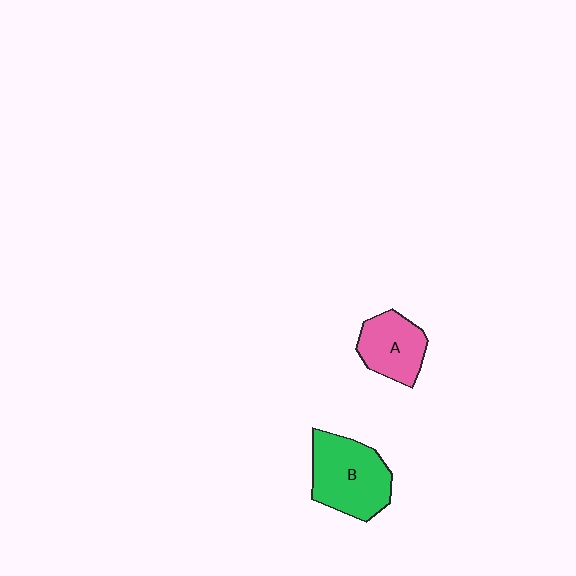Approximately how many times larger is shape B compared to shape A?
Approximately 1.4 times.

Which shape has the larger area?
Shape B (green).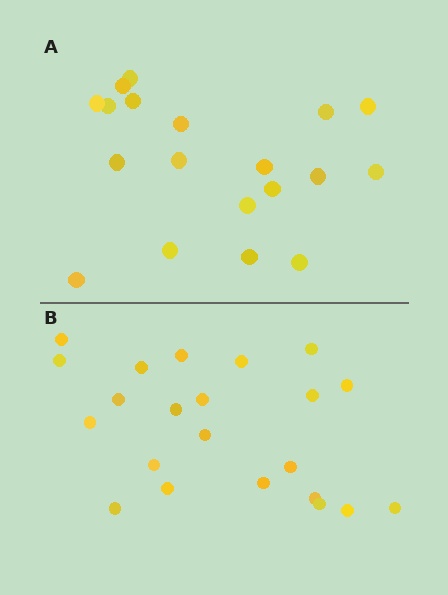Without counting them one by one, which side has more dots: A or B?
Region B (the bottom region) has more dots.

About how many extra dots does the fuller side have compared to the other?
Region B has just a few more — roughly 2 or 3 more dots than region A.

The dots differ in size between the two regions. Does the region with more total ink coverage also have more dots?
No. Region A has more total ink coverage because its dots are larger, but region B actually contains more individual dots. Total area can be misleading — the number of items is what matters here.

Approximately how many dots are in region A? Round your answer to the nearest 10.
About 20 dots. (The exact count is 19, which rounds to 20.)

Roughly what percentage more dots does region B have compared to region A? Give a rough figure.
About 15% more.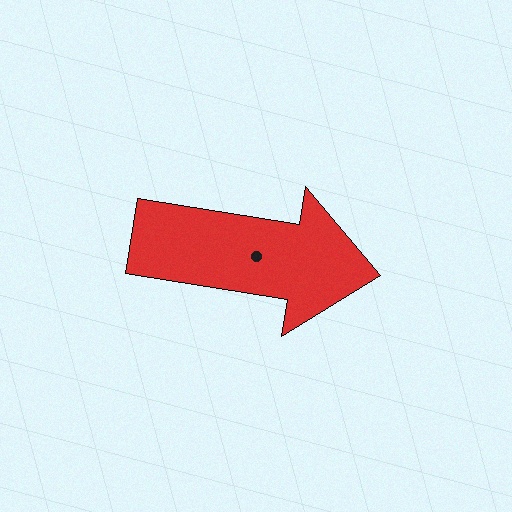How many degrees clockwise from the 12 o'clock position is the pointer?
Approximately 99 degrees.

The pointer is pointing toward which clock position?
Roughly 3 o'clock.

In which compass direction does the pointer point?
East.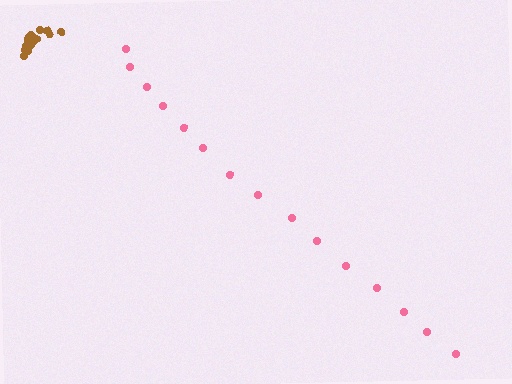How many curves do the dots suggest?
There are 2 distinct paths.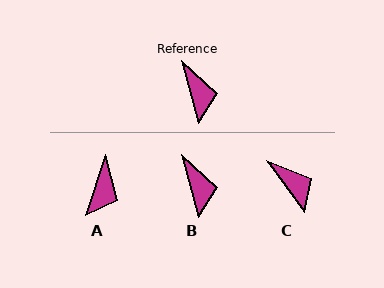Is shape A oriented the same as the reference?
No, it is off by about 33 degrees.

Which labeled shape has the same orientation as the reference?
B.